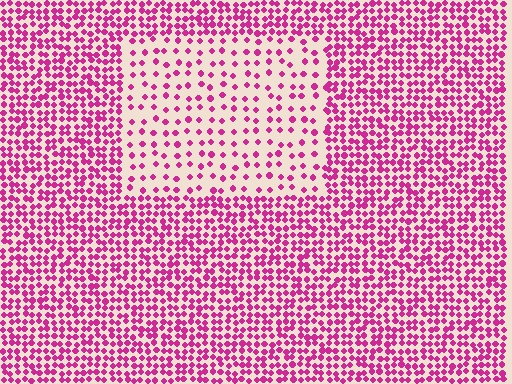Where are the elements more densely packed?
The elements are more densely packed outside the rectangle boundary.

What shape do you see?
I see a rectangle.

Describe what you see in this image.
The image contains small magenta elements arranged at two different densities. A rectangle-shaped region is visible where the elements are less densely packed than the surrounding area.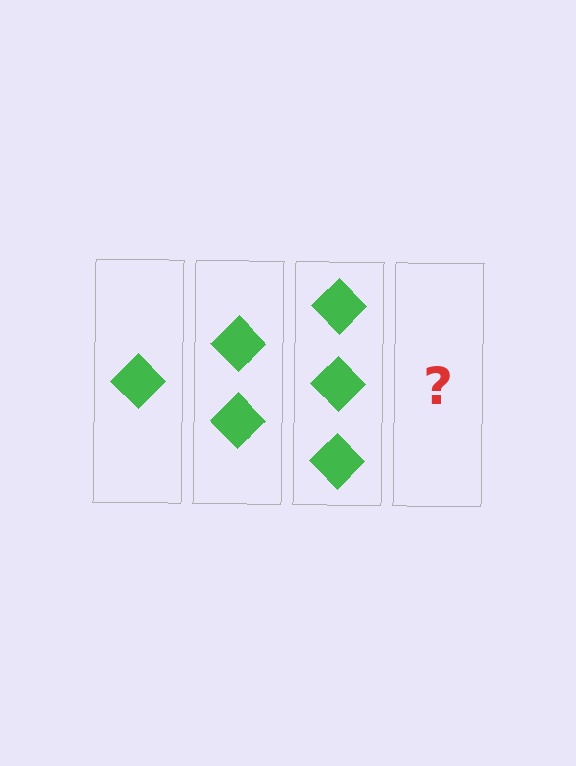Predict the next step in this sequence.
The next step is 4 diamonds.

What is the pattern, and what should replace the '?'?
The pattern is that each step adds one more diamond. The '?' should be 4 diamonds.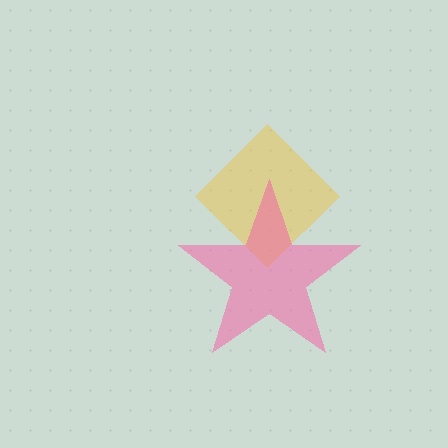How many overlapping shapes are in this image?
There are 2 overlapping shapes in the image.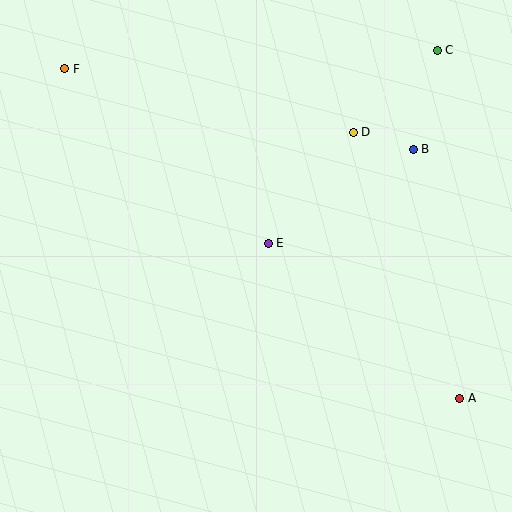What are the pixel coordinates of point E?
Point E is at (268, 243).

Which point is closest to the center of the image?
Point E at (268, 243) is closest to the center.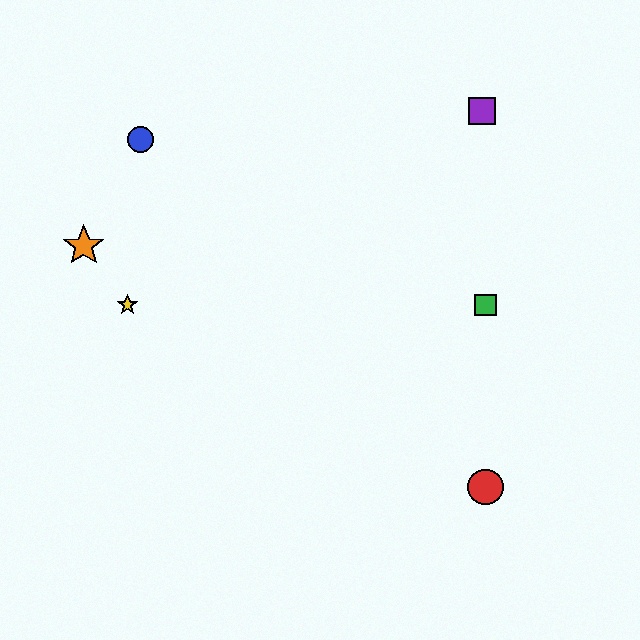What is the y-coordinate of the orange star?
The orange star is at y≈246.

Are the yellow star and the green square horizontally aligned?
Yes, both are at y≈305.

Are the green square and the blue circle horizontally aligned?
No, the green square is at y≈305 and the blue circle is at y≈139.